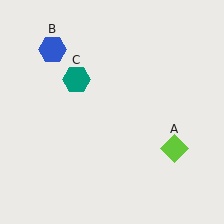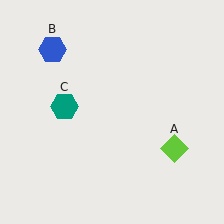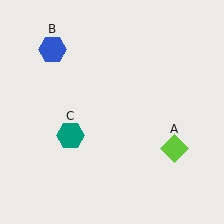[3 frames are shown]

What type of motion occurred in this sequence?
The teal hexagon (object C) rotated counterclockwise around the center of the scene.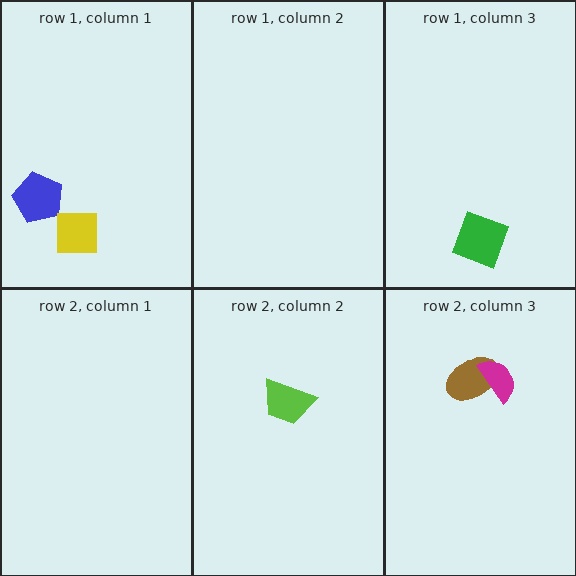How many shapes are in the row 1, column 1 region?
2.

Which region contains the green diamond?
The row 1, column 3 region.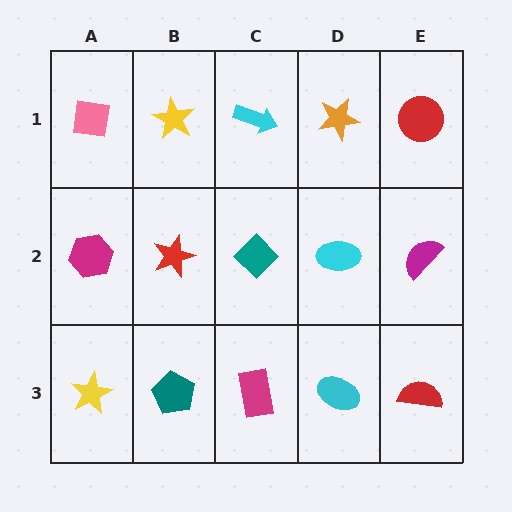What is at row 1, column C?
A cyan arrow.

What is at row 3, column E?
A red semicircle.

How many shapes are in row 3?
5 shapes.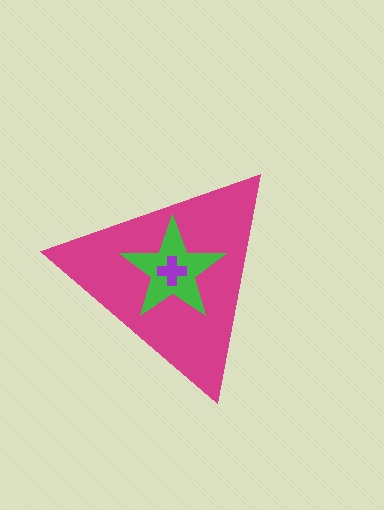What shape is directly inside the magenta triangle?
The green star.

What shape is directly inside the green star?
The purple cross.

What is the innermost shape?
The purple cross.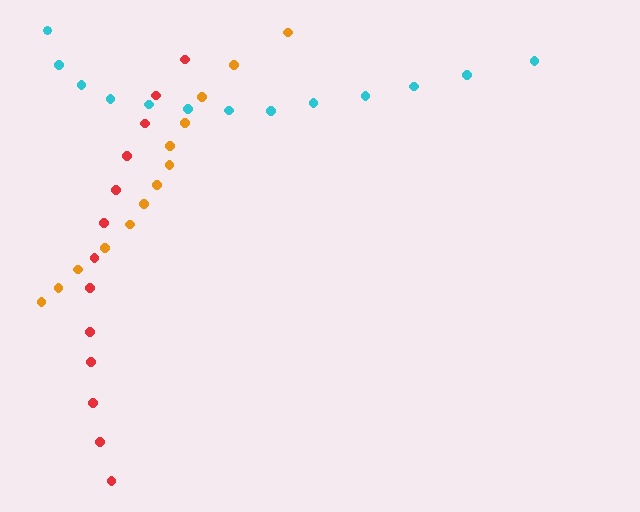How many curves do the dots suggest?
There are 3 distinct paths.